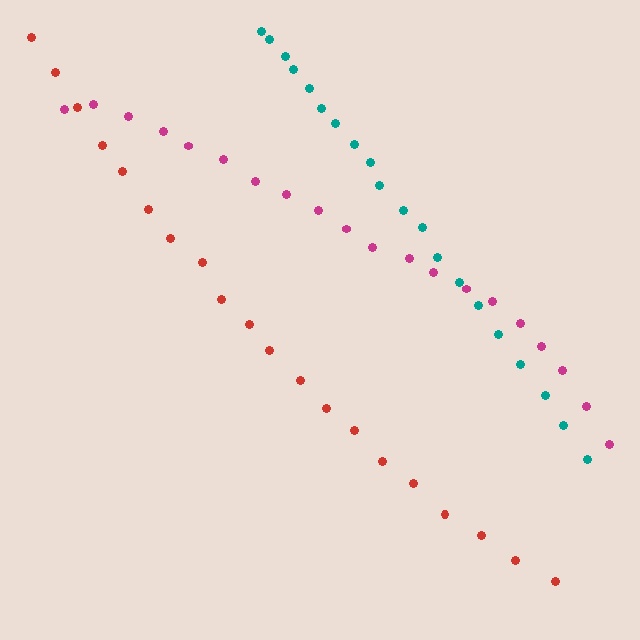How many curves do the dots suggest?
There are 3 distinct paths.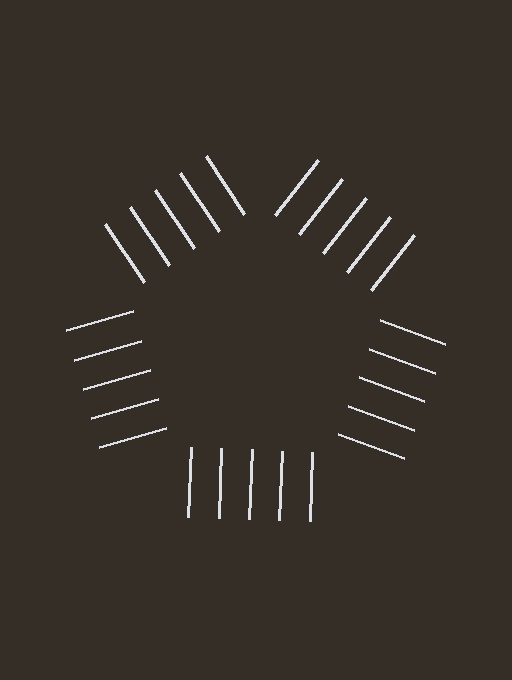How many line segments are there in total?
25 — 5 along each of the 5 edges.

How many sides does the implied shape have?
5 sides — the line-ends trace a pentagon.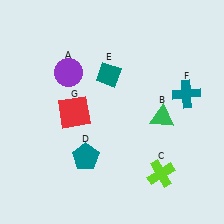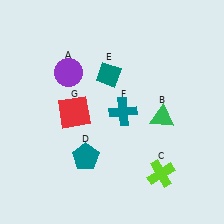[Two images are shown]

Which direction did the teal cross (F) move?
The teal cross (F) moved left.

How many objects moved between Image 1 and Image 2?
1 object moved between the two images.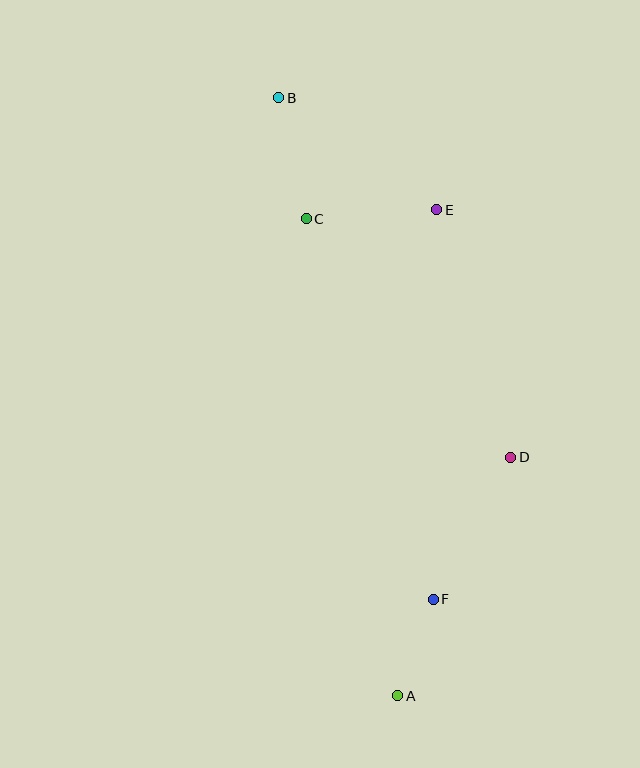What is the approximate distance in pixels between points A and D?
The distance between A and D is approximately 264 pixels.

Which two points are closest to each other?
Points A and F are closest to each other.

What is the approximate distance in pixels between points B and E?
The distance between B and E is approximately 194 pixels.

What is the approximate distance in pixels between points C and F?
The distance between C and F is approximately 401 pixels.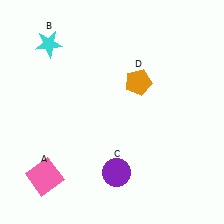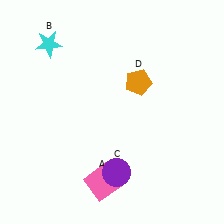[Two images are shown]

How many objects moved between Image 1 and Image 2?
1 object moved between the two images.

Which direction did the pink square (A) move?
The pink square (A) moved right.